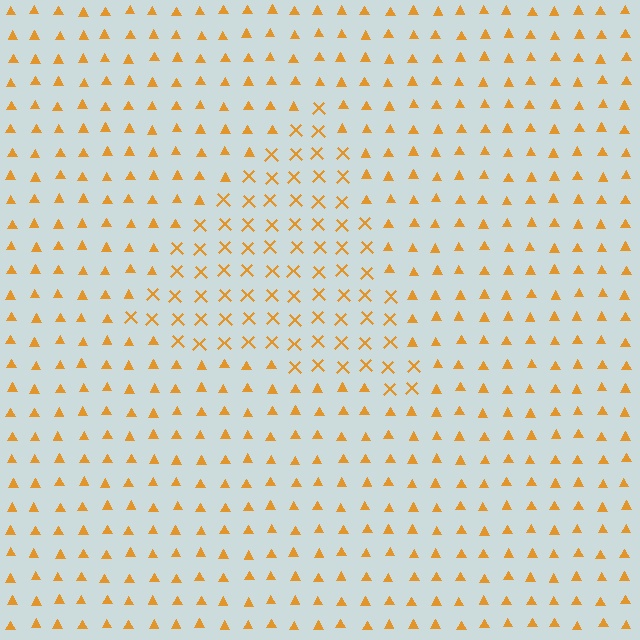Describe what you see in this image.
The image is filled with small orange elements arranged in a uniform grid. A triangle-shaped region contains X marks, while the surrounding area contains triangles. The boundary is defined purely by the change in element shape.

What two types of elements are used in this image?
The image uses X marks inside the triangle region and triangles outside it.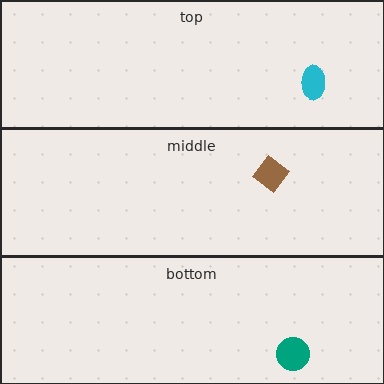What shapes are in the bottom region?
The teal circle.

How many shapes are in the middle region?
1.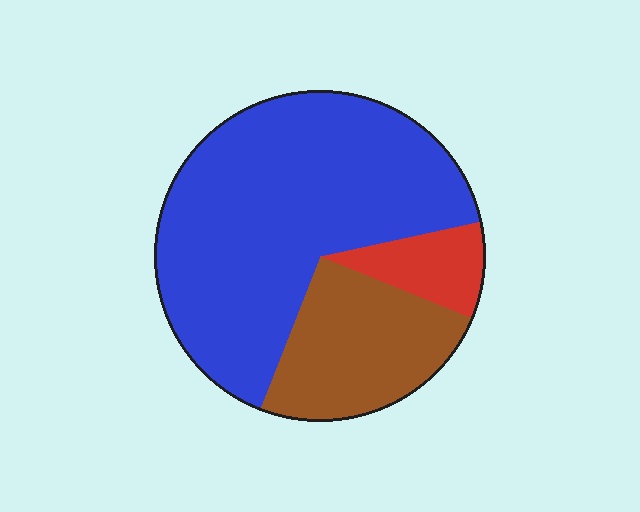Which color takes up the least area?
Red, at roughly 10%.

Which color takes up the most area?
Blue, at roughly 65%.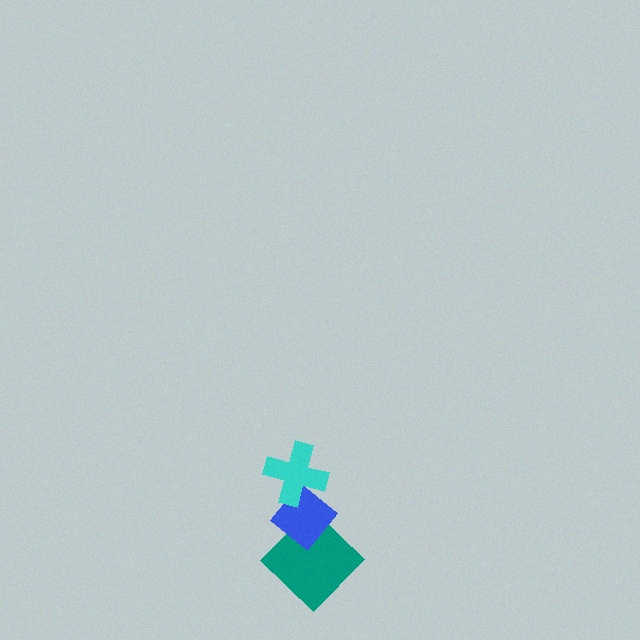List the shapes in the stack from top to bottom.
From top to bottom: the cyan cross, the blue diamond, the teal diamond.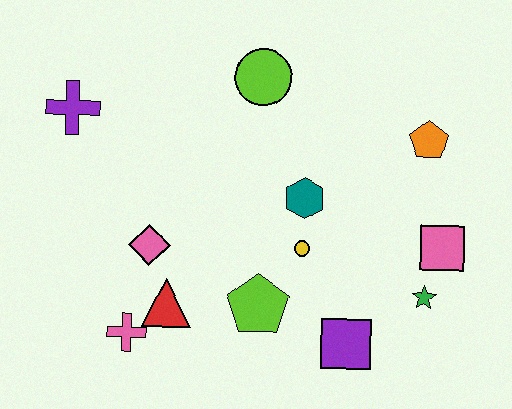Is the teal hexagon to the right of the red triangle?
Yes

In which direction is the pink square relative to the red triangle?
The pink square is to the right of the red triangle.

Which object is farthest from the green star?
The purple cross is farthest from the green star.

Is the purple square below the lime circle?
Yes